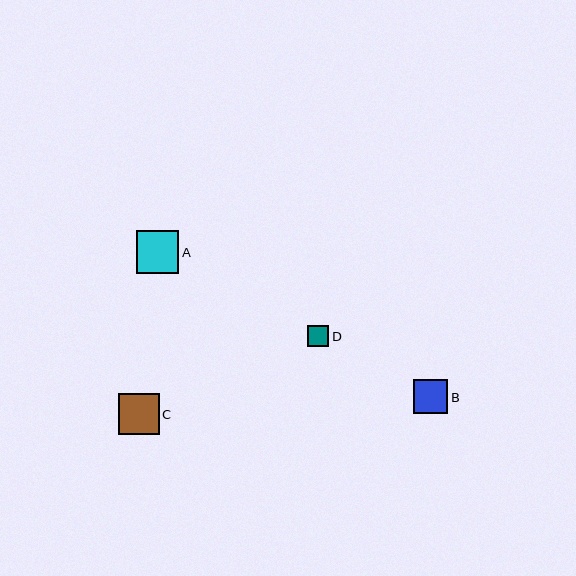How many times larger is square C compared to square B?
Square C is approximately 1.2 times the size of square B.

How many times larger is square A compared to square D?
Square A is approximately 2.0 times the size of square D.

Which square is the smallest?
Square D is the smallest with a size of approximately 21 pixels.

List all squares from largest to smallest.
From largest to smallest: A, C, B, D.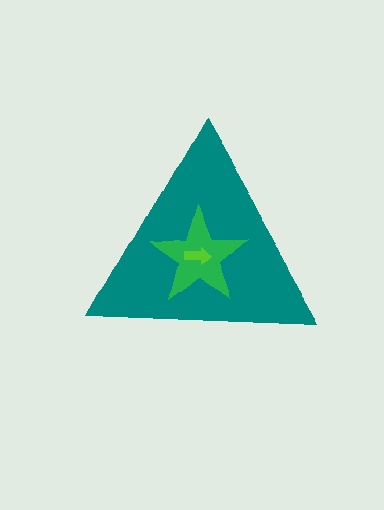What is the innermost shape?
The lime arrow.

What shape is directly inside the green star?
The lime arrow.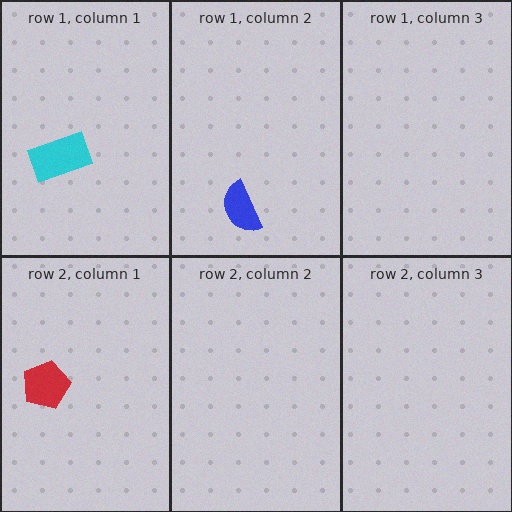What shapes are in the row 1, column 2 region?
The blue semicircle.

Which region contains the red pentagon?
The row 2, column 1 region.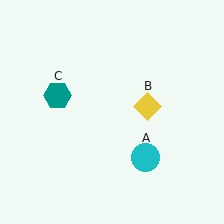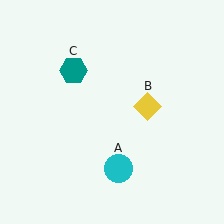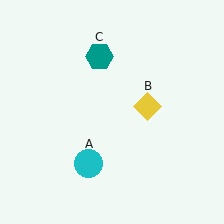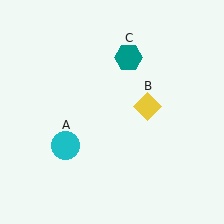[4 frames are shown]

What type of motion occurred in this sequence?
The cyan circle (object A), teal hexagon (object C) rotated clockwise around the center of the scene.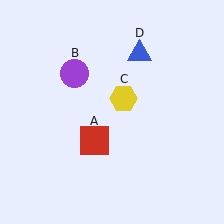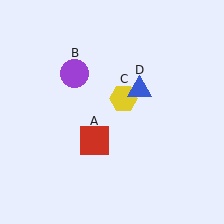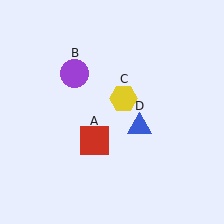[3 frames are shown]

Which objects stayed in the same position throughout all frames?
Red square (object A) and purple circle (object B) and yellow hexagon (object C) remained stationary.